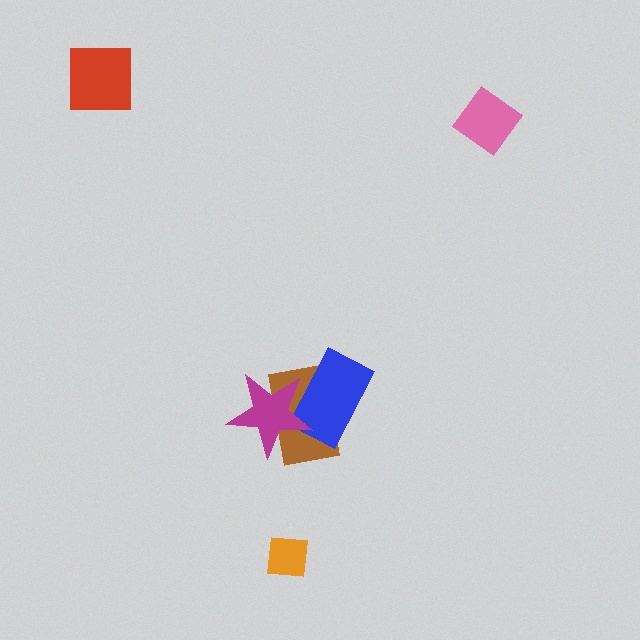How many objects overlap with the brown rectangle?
2 objects overlap with the brown rectangle.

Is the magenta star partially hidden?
No, no other shape covers it.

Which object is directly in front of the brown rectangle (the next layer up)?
The blue rectangle is directly in front of the brown rectangle.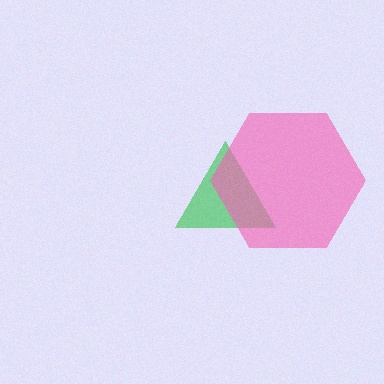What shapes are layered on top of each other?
The layered shapes are: a green triangle, a pink hexagon.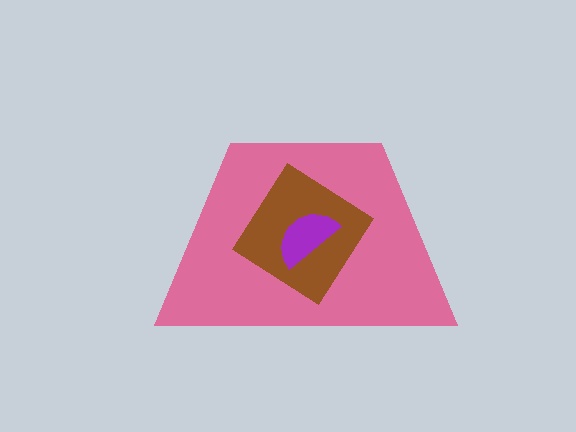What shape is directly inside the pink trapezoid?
The brown diamond.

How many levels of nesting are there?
3.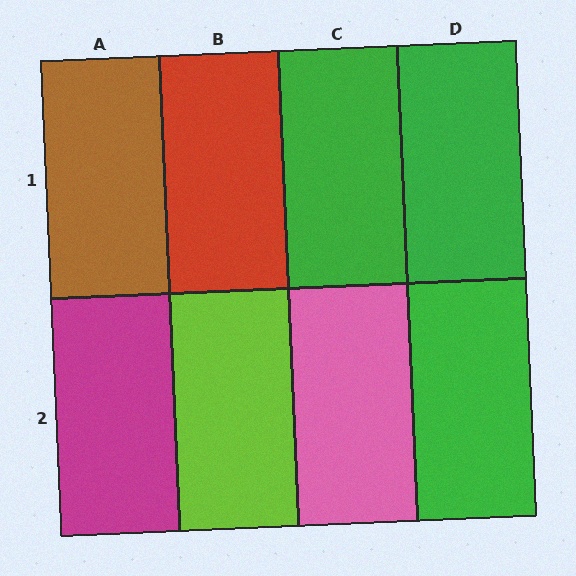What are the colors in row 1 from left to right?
Brown, red, green, green.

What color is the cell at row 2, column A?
Magenta.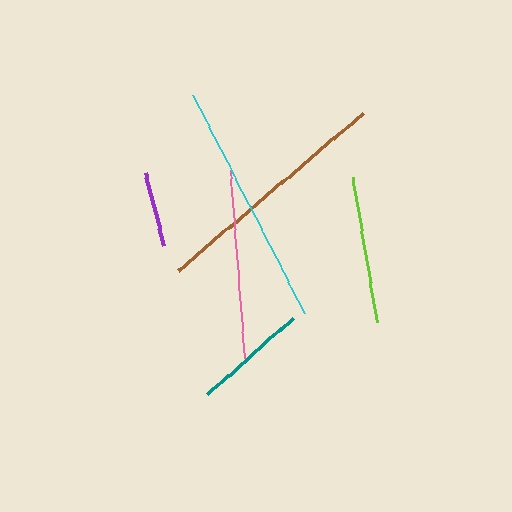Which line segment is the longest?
The cyan line is the longest at approximately 246 pixels.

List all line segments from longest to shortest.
From longest to shortest: cyan, brown, pink, lime, teal, purple.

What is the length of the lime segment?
The lime segment is approximately 148 pixels long.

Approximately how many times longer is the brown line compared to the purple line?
The brown line is approximately 3.2 times the length of the purple line.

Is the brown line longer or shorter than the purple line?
The brown line is longer than the purple line.